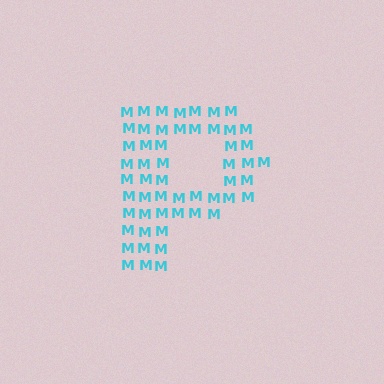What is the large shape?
The large shape is the letter P.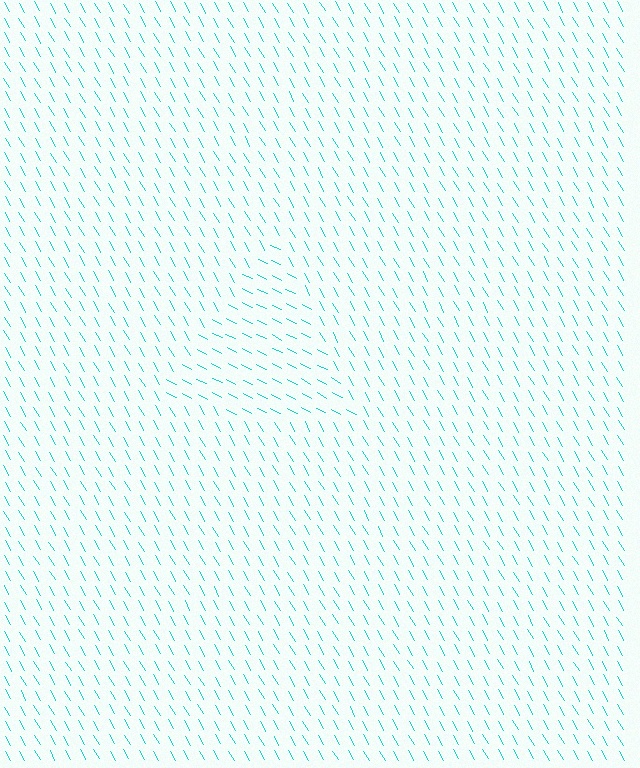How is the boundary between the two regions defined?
The boundary is defined purely by a change in line orientation (approximately 34 degrees difference). All lines are the same color and thickness.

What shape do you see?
I see a triangle.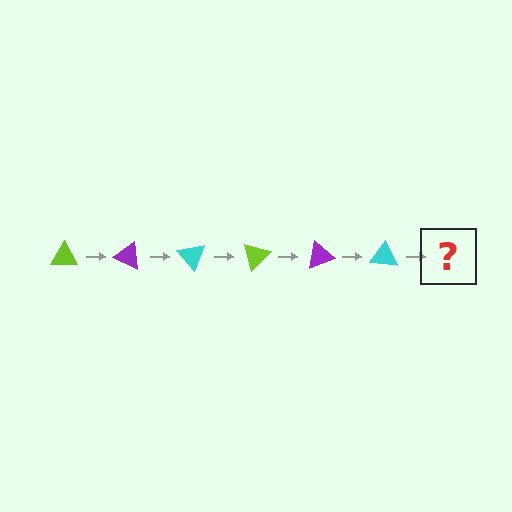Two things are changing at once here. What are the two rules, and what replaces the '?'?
The two rules are that it rotates 25 degrees each step and the color cycles through lime, purple, and cyan. The '?' should be a lime triangle, rotated 150 degrees from the start.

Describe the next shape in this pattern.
It should be a lime triangle, rotated 150 degrees from the start.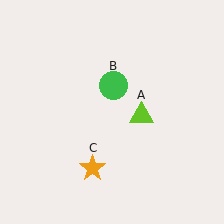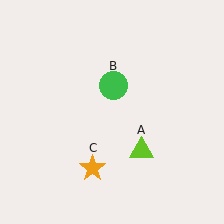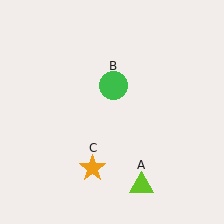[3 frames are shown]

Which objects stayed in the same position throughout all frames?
Green circle (object B) and orange star (object C) remained stationary.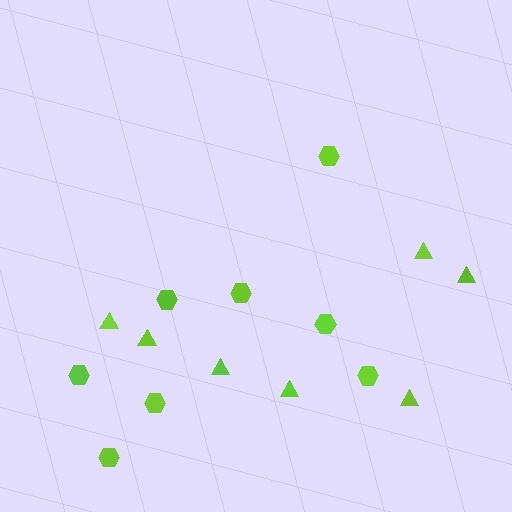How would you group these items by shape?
There are 2 groups: one group of triangles (7) and one group of hexagons (8).